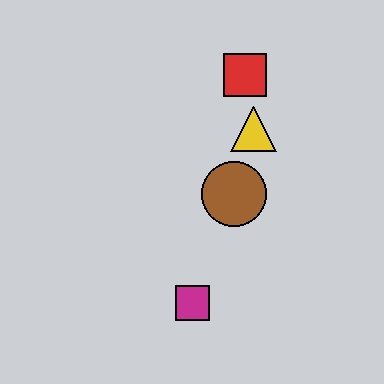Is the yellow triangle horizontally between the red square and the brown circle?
No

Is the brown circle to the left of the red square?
Yes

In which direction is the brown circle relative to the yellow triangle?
The brown circle is below the yellow triangle.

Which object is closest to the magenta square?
The brown circle is closest to the magenta square.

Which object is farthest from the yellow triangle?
The magenta square is farthest from the yellow triangle.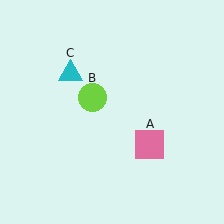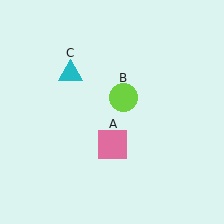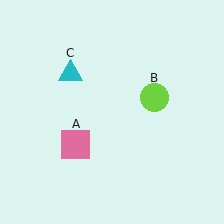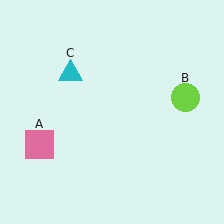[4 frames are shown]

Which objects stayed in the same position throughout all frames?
Cyan triangle (object C) remained stationary.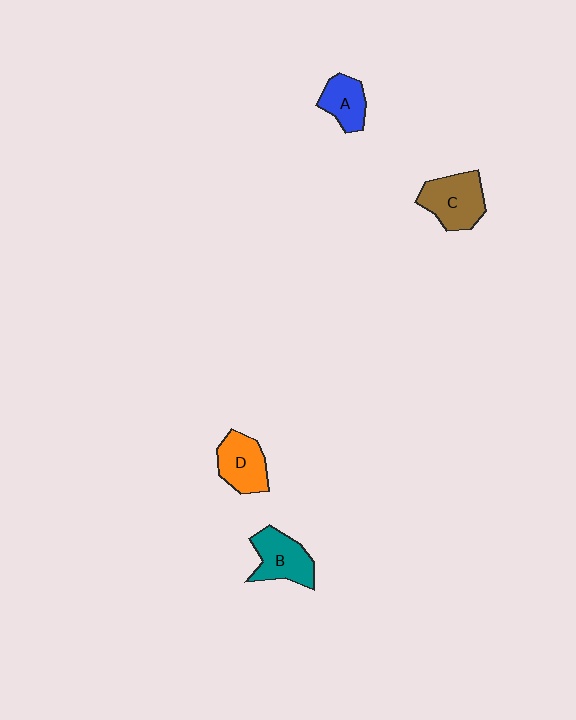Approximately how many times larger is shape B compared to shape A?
Approximately 1.4 times.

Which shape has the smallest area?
Shape A (blue).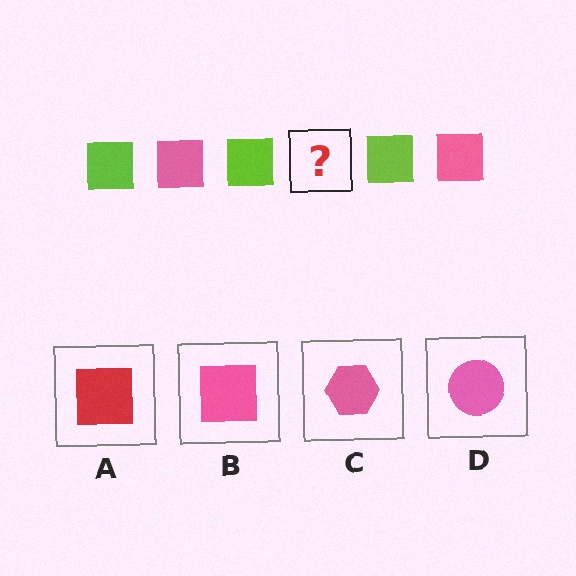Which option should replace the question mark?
Option B.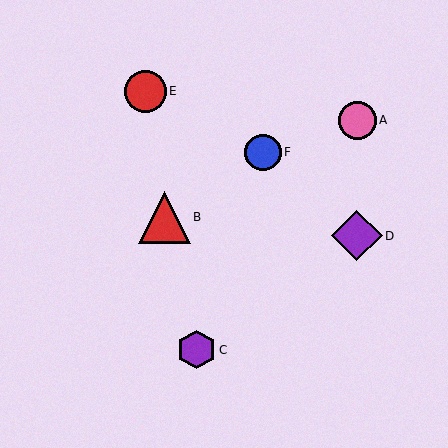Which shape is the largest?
The red triangle (labeled B) is the largest.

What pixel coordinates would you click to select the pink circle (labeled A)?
Click at (357, 120) to select the pink circle A.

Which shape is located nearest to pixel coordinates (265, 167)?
The blue circle (labeled F) at (263, 152) is nearest to that location.